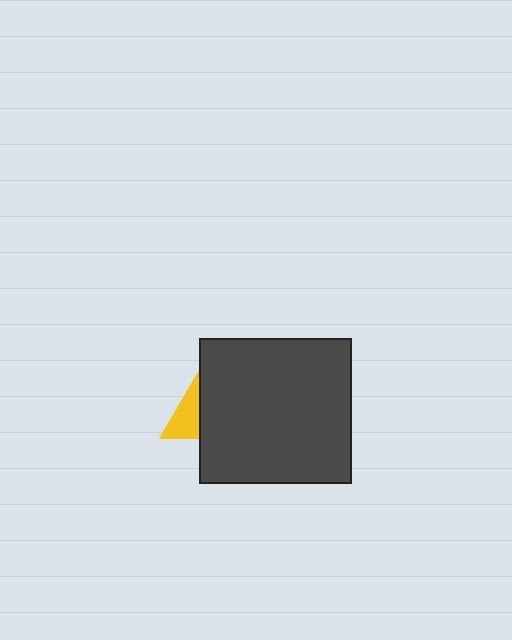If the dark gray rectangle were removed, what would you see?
You would see the complete yellow triangle.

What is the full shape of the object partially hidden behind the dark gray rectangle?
The partially hidden object is a yellow triangle.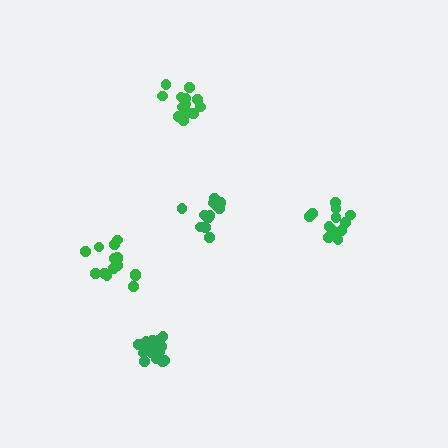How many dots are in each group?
Group 1: 18 dots, Group 2: 14 dots, Group 3: 15 dots, Group 4: 13 dots, Group 5: 14 dots (74 total).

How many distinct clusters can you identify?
There are 5 distinct clusters.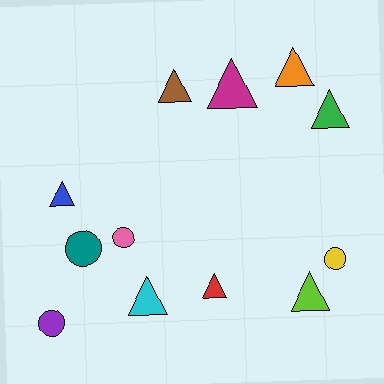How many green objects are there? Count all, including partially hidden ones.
There is 1 green object.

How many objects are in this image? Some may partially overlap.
There are 12 objects.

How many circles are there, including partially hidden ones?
There are 4 circles.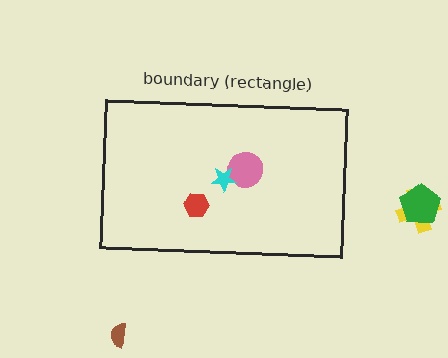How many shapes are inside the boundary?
3 inside, 3 outside.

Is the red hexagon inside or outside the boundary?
Inside.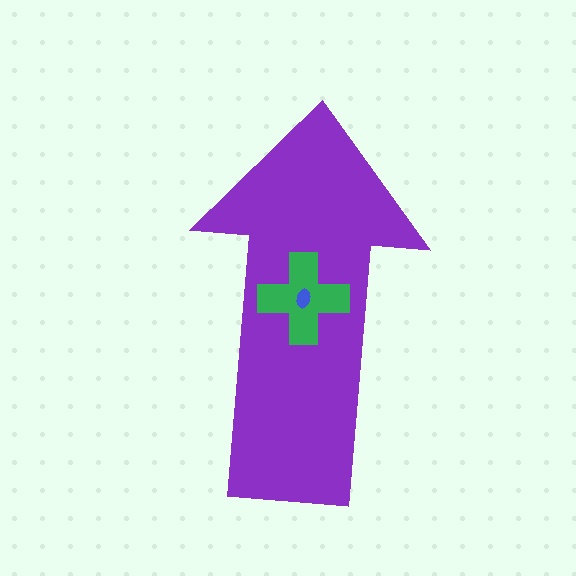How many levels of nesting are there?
3.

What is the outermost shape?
The purple arrow.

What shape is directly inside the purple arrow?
The green cross.